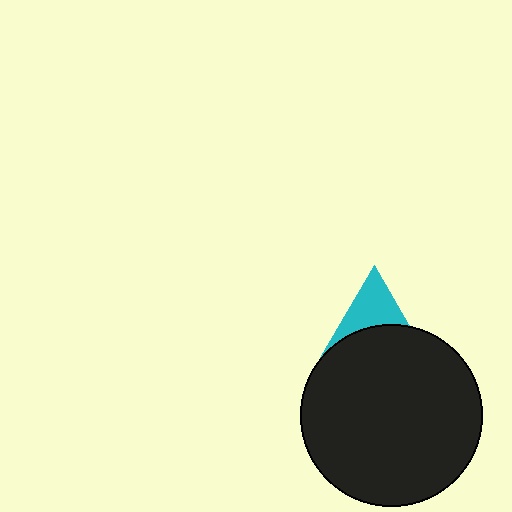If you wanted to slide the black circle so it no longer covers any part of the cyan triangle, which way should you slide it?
Slide it down — that is the most direct way to separate the two shapes.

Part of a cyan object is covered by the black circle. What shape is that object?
It is a triangle.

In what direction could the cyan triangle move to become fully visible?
The cyan triangle could move up. That would shift it out from behind the black circle entirely.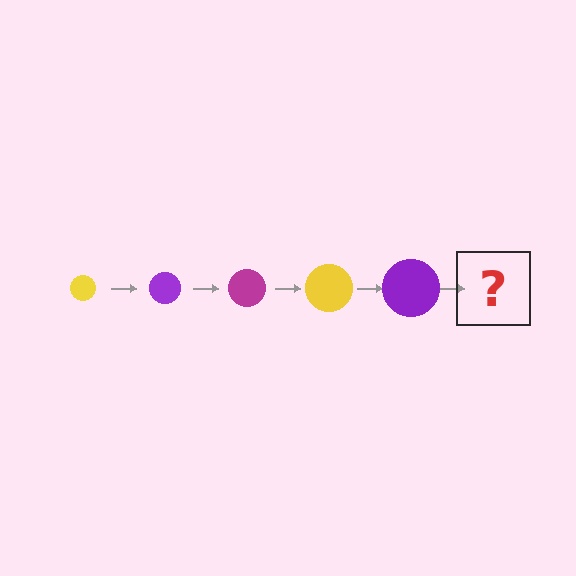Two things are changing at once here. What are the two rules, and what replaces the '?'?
The two rules are that the circle grows larger each step and the color cycles through yellow, purple, and magenta. The '?' should be a magenta circle, larger than the previous one.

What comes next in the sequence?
The next element should be a magenta circle, larger than the previous one.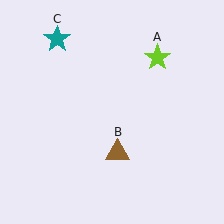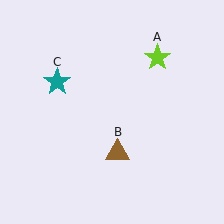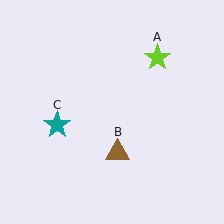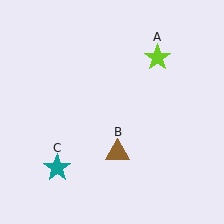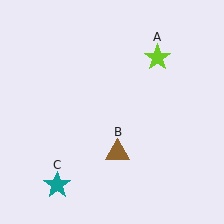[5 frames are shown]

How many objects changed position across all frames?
1 object changed position: teal star (object C).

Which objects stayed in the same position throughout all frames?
Lime star (object A) and brown triangle (object B) remained stationary.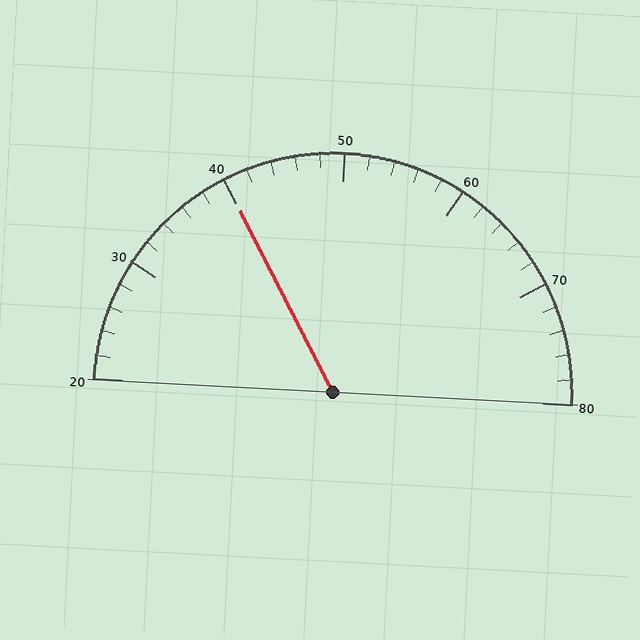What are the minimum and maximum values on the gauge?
The gauge ranges from 20 to 80.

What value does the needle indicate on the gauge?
The needle indicates approximately 40.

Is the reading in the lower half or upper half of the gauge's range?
The reading is in the lower half of the range (20 to 80).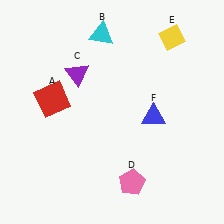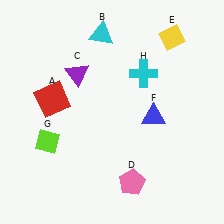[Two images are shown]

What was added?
A lime diamond (G), a cyan cross (H) were added in Image 2.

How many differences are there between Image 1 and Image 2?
There are 2 differences between the two images.